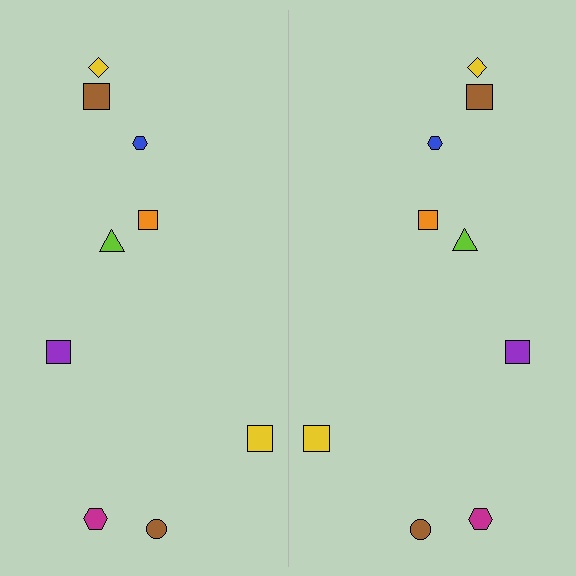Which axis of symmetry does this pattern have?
The pattern has a vertical axis of symmetry running through the center of the image.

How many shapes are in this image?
There are 18 shapes in this image.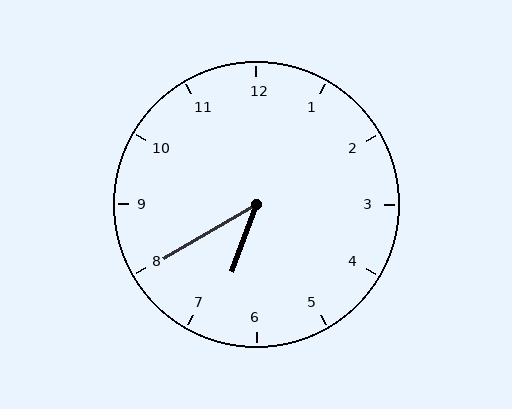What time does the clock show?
6:40.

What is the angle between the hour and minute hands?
Approximately 40 degrees.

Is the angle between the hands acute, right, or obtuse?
It is acute.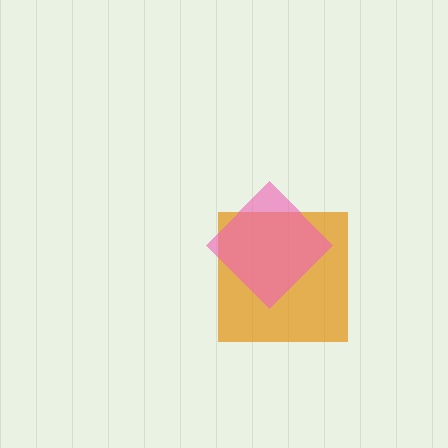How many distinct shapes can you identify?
There are 2 distinct shapes: an orange square, a pink diamond.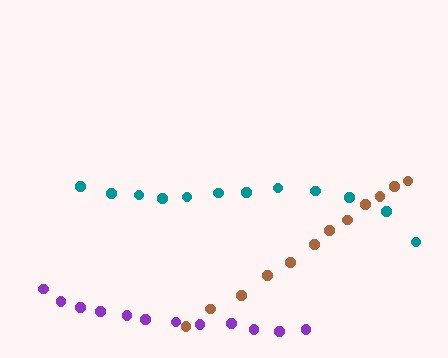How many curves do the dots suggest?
There are 3 distinct paths.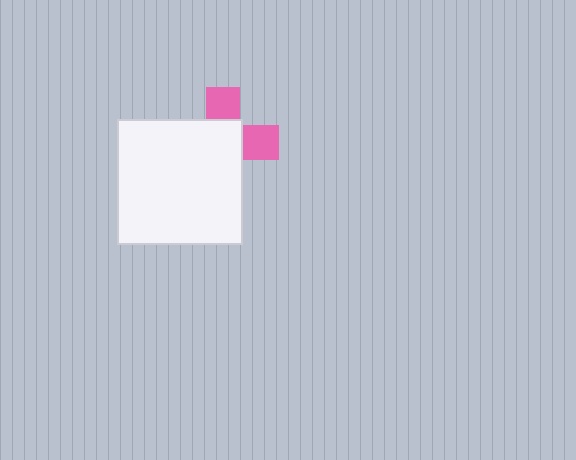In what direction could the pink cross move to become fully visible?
The pink cross could move toward the upper-right. That would shift it out from behind the white square entirely.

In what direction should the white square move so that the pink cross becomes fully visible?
The white square should move toward the lower-left. That is the shortest direction to clear the overlap and leave the pink cross fully visible.